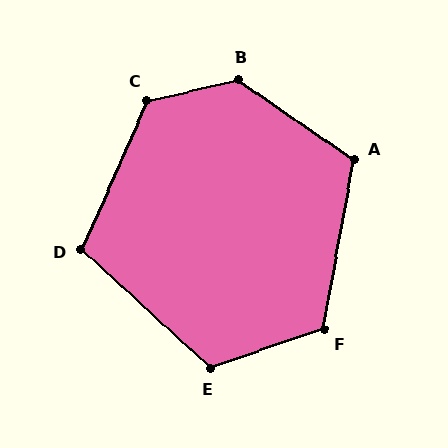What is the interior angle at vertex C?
Approximately 127 degrees (obtuse).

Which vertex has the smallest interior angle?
D, at approximately 109 degrees.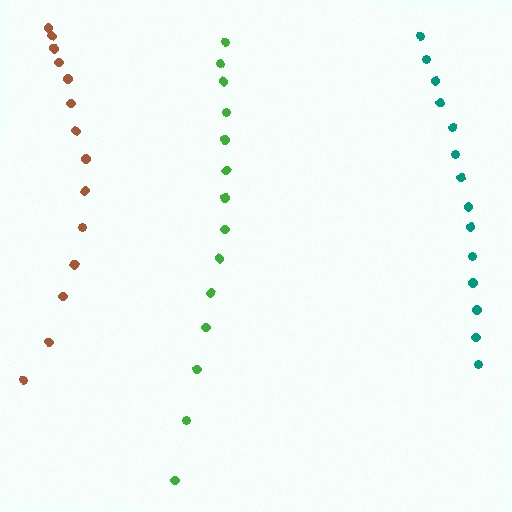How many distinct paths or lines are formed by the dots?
There are 3 distinct paths.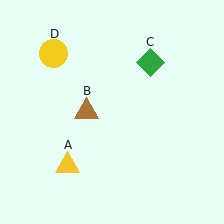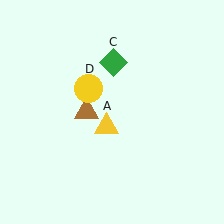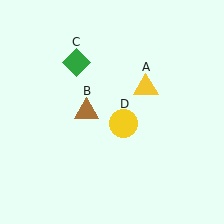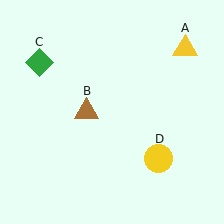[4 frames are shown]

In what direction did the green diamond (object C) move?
The green diamond (object C) moved left.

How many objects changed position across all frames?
3 objects changed position: yellow triangle (object A), green diamond (object C), yellow circle (object D).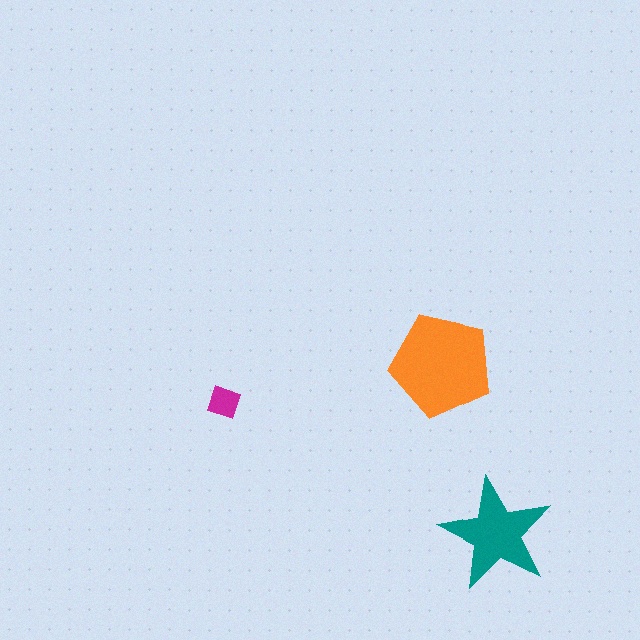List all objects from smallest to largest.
The magenta diamond, the teal star, the orange pentagon.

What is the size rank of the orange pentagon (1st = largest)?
1st.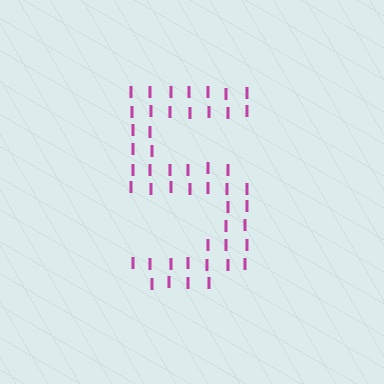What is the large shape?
The large shape is the digit 5.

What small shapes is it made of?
It is made of small letter I's.